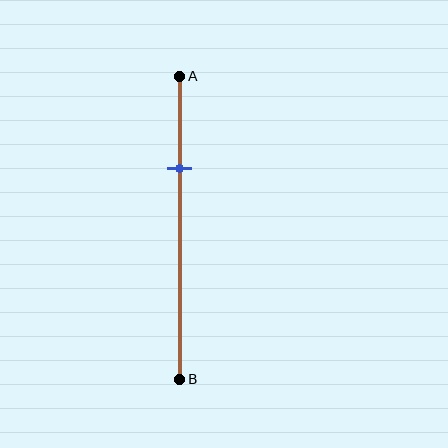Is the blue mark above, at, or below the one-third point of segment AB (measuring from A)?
The blue mark is approximately at the one-third point of segment AB.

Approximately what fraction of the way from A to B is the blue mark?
The blue mark is approximately 30% of the way from A to B.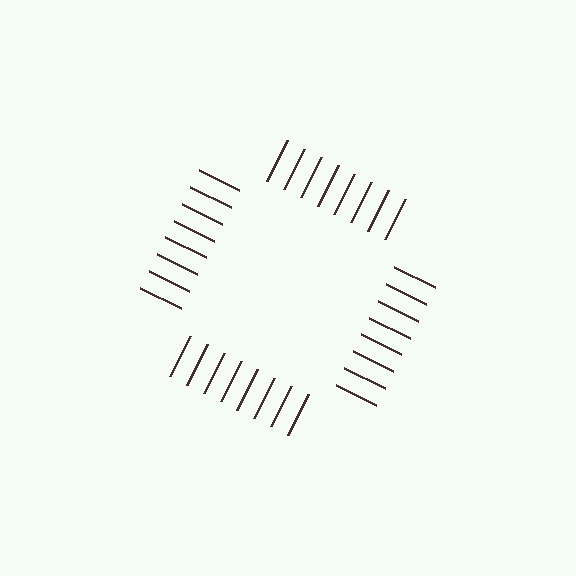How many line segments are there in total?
32 — 8 along each of the 4 edges.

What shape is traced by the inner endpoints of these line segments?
An illusory square — the line segments terminate on its edges but no continuous stroke is drawn.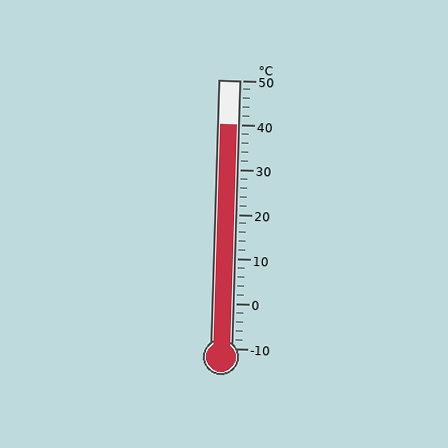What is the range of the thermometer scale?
The thermometer scale ranges from -10°C to 50°C.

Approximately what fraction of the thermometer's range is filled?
The thermometer is filled to approximately 85% of its range.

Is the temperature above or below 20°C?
The temperature is above 20°C.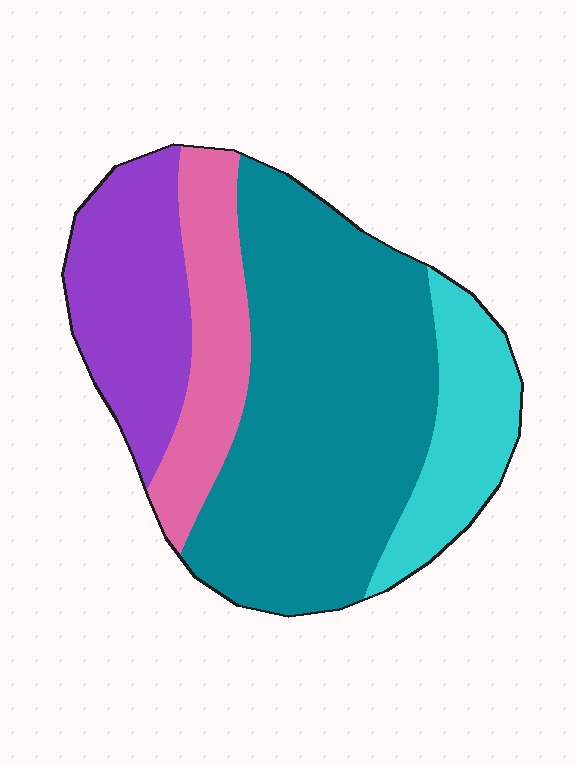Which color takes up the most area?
Teal, at roughly 50%.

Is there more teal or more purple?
Teal.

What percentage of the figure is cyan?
Cyan takes up about one sixth (1/6) of the figure.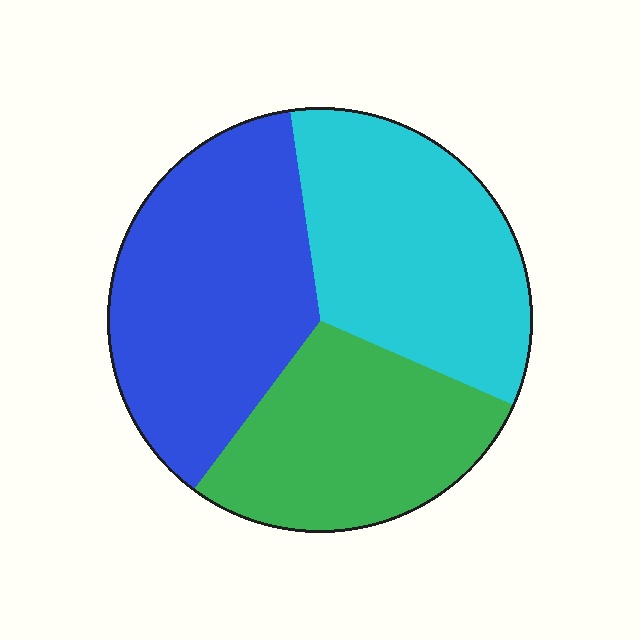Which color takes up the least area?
Green, at roughly 30%.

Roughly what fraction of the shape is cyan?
Cyan takes up between a third and a half of the shape.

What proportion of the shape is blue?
Blue covers roughly 40% of the shape.